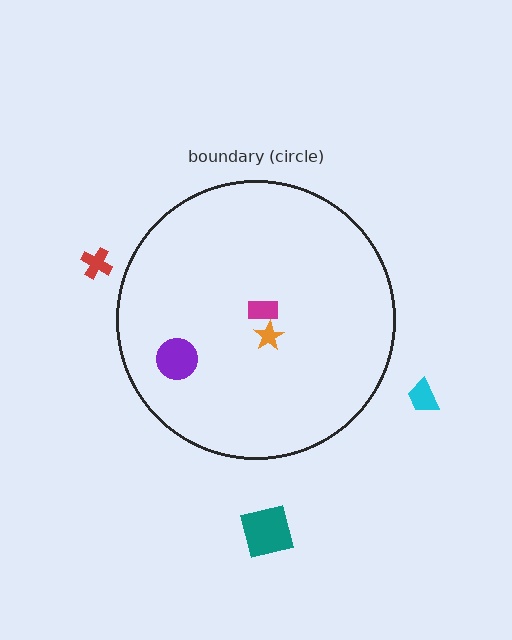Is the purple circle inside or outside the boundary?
Inside.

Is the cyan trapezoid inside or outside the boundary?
Outside.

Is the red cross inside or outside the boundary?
Outside.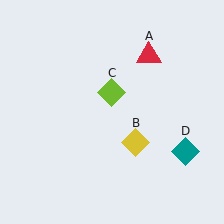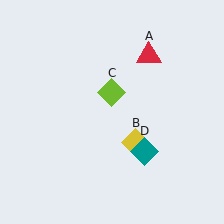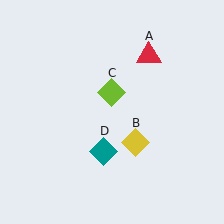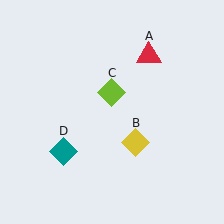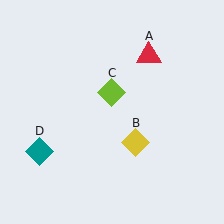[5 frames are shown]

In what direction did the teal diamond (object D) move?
The teal diamond (object D) moved left.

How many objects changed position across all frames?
1 object changed position: teal diamond (object D).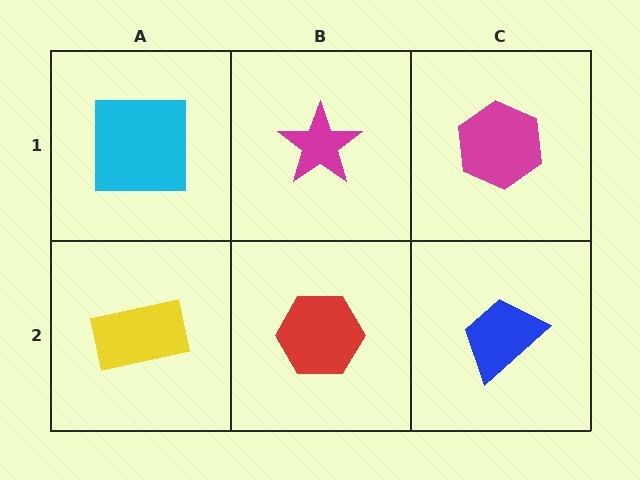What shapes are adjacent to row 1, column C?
A blue trapezoid (row 2, column C), a magenta star (row 1, column B).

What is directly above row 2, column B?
A magenta star.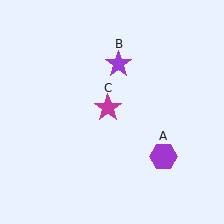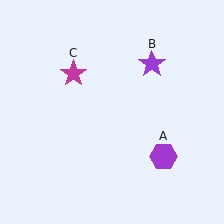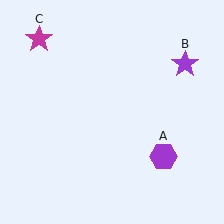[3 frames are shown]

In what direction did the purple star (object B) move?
The purple star (object B) moved right.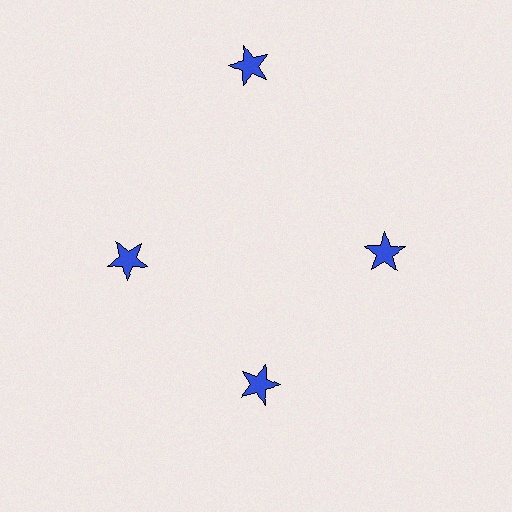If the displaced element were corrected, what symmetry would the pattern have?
It would have 4-fold rotational symmetry — the pattern would map onto itself every 90 degrees.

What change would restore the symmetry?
The symmetry would be restored by moving it inward, back onto the ring so that all 4 stars sit at equal angles and equal distance from the center.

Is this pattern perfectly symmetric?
No. The 4 blue stars are arranged in a ring, but one element near the 12 o'clock position is pushed outward from the center, breaking the 4-fold rotational symmetry.